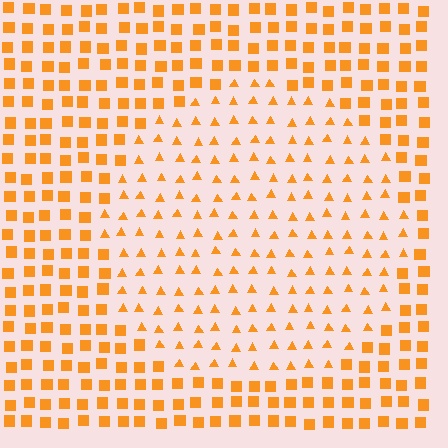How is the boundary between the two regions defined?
The boundary is defined by a change in element shape: triangles inside vs. squares outside. All elements share the same color and spacing.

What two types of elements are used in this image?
The image uses triangles inside the circle region and squares outside it.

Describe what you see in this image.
The image is filled with small orange elements arranged in a uniform grid. A circle-shaped region contains triangles, while the surrounding area contains squares. The boundary is defined purely by the change in element shape.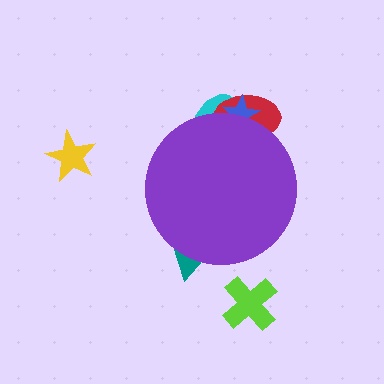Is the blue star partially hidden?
Yes, the blue star is partially hidden behind the purple circle.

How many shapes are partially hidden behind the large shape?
4 shapes are partially hidden.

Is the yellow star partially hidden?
No, the yellow star is fully visible.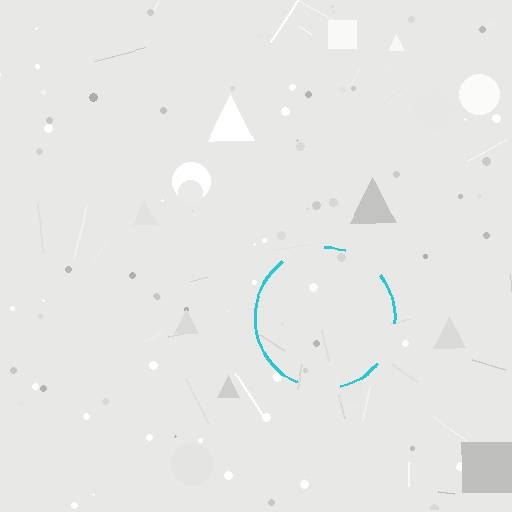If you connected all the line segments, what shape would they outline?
They would outline a circle.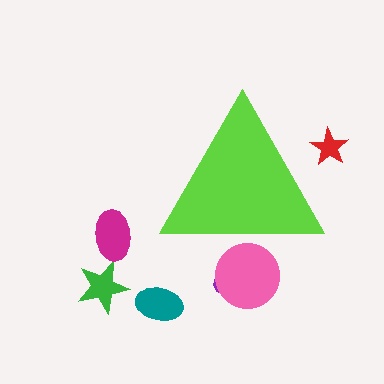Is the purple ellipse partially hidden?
Yes, the purple ellipse is partially hidden behind the lime triangle.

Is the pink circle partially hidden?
Yes, the pink circle is partially hidden behind the lime triangle.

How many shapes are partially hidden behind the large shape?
3 shapes are partially hidden.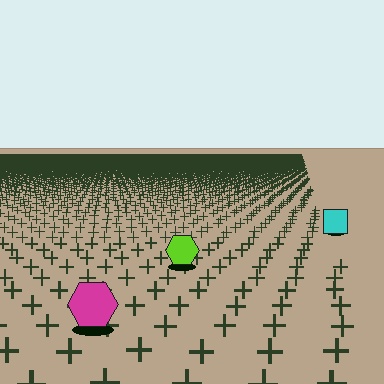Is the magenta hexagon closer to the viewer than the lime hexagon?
Yes. The magenta hexagon is closer — you can tell from the texture gradient: the ground texture is coarser near it.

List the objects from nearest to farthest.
From nearest to farthest: the magenta hexagon, the lime hexagon, the cyan square.